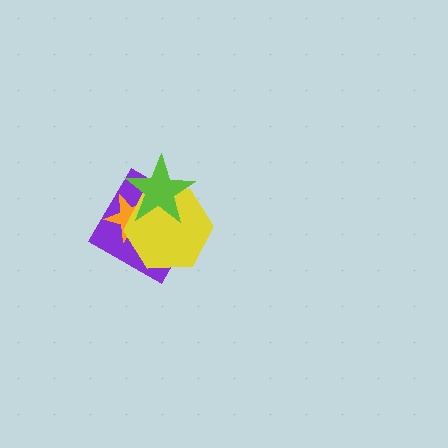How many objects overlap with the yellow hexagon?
3 objects overlap with the yellow hexagon.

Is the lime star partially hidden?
No, no other shape covers it.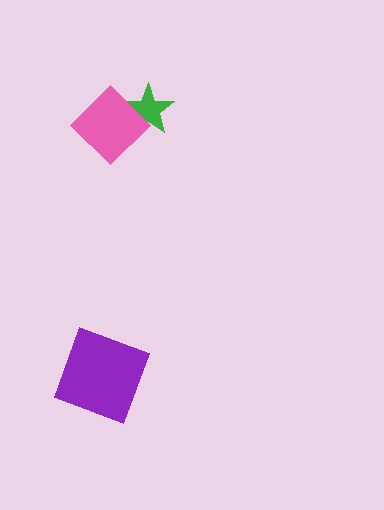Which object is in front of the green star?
The pink diamond is in front of the green star.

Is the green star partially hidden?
Yes, it is partially covered by another shape.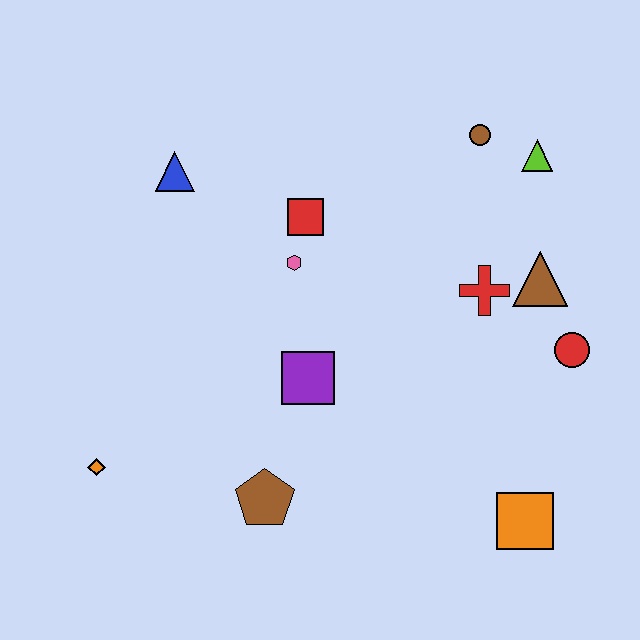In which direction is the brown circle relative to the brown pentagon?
The brown circle is above the brown pentagon.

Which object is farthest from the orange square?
The blue triangle is farthest from the orange square.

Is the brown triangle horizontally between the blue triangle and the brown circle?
No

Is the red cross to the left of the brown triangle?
Yes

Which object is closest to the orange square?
The red circle is closest to the orange square.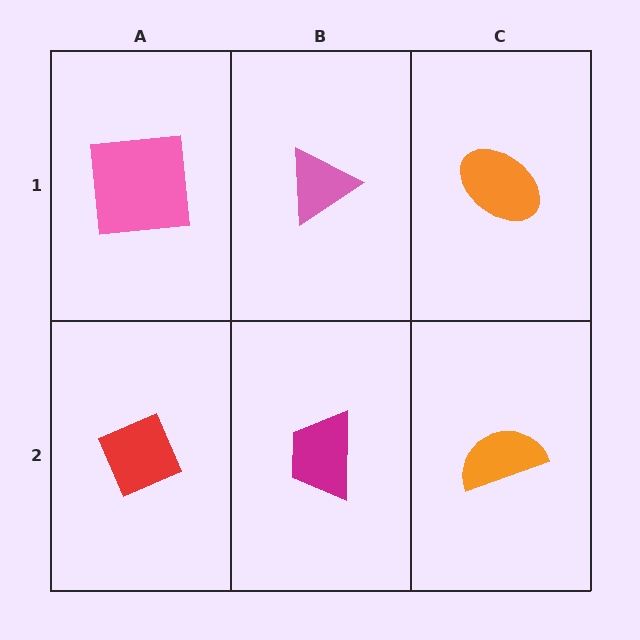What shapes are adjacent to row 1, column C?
An orange semicircle (row 2, column C), a pink triangle (row 1, column B).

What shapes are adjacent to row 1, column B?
A magenta trapezoid (row 2, column B), a pink square (row 1, column A), an orange ellipse (row 1, column C).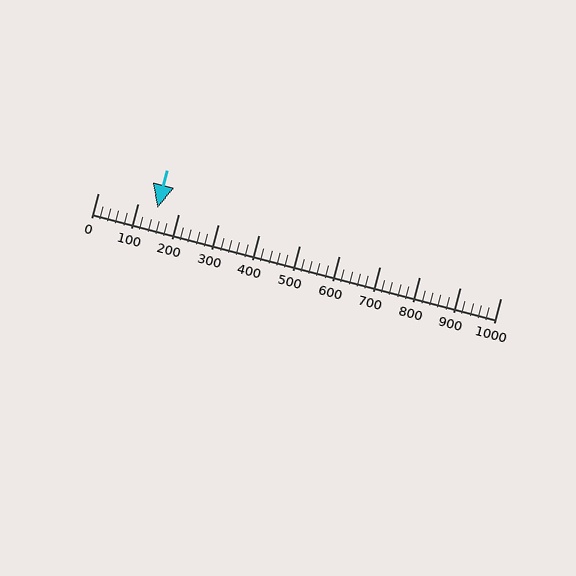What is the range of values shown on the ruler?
The ruler shows values from 0 to 1000.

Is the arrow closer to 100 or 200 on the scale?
The arrow is closer to 100.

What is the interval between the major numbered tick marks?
The major tick marks are spaced 100 units apart.